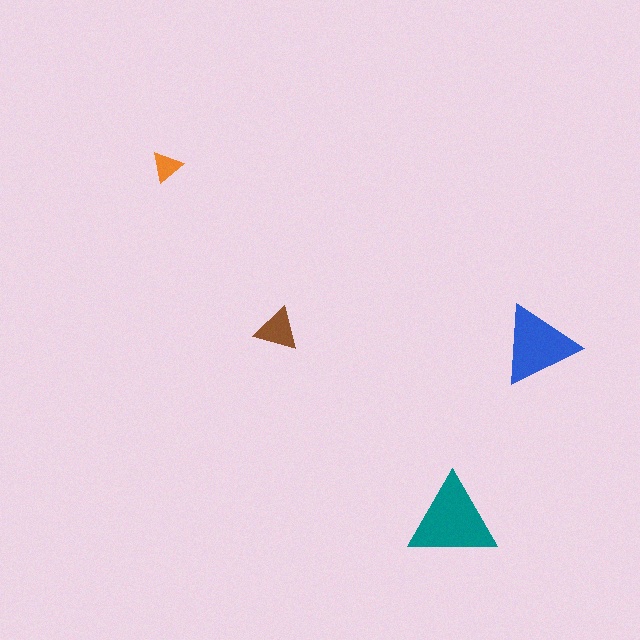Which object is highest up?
The orange triangle is topmost.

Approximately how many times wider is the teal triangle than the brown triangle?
About 2 times wider.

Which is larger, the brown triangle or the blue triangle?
The blue one.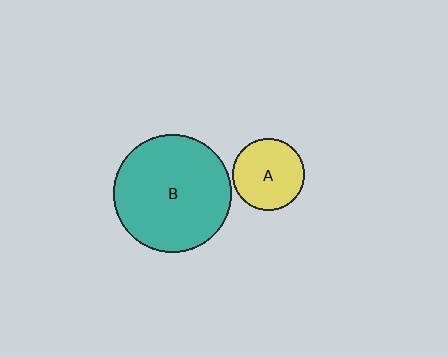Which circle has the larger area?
Circle B (teal).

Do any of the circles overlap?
No, none of the circles overlap.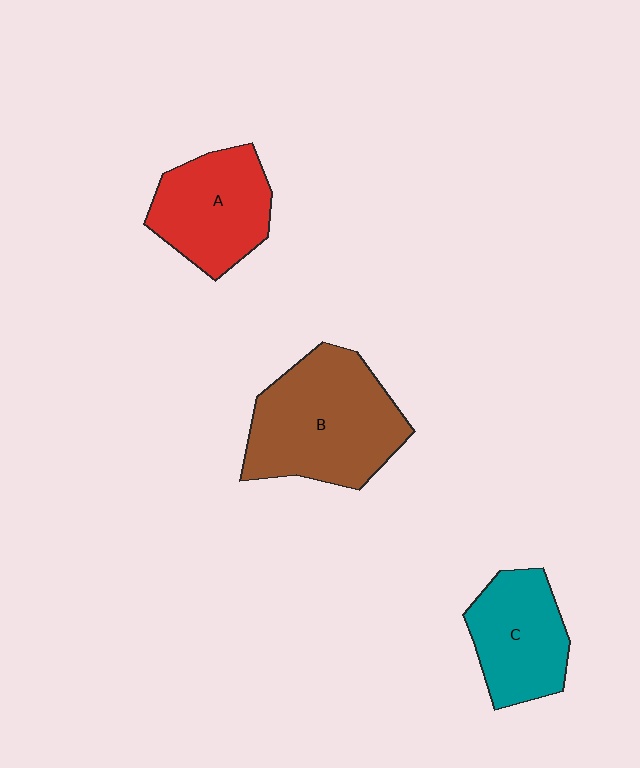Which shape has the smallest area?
Shape C (teal).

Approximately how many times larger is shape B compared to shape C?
Approximately 1.6 times.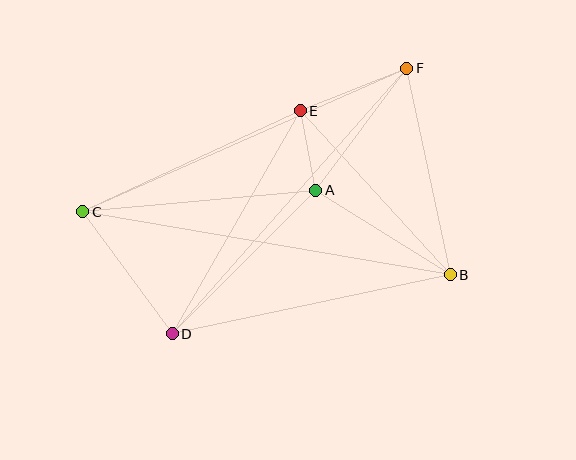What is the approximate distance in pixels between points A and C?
The distance between A and C is approximately 234 pixels.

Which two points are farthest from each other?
Points B and C are farthest from each other.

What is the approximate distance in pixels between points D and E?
The distance between D and E is approximately 257 pixels.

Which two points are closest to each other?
Points A and E are closest to each other.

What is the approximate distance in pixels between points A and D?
The distance between A and D is approximately 203 pixels.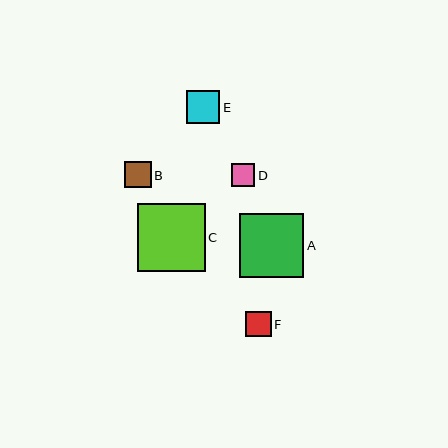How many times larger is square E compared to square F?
Square E is approximately 1.3 times the size of square F.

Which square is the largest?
Square C is the largest with a size of approximately 68 pixels.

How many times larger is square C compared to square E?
Square C is approximately 2.1 times the size of square E.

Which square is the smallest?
Square D is the smallest with a size of approximately 23 pixels.